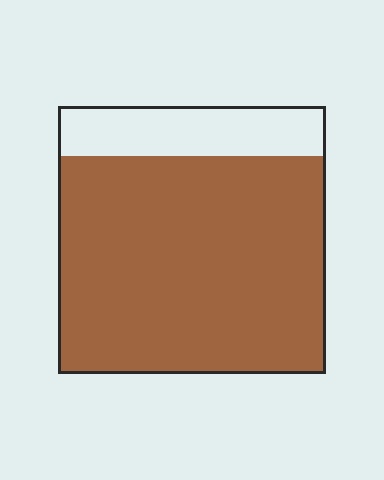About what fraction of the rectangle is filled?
About four fifths (4/5).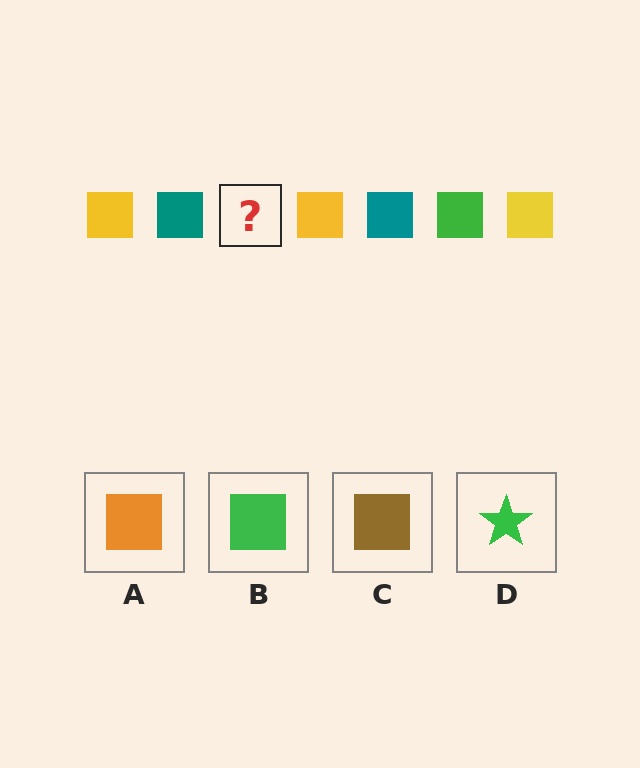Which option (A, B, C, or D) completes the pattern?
B.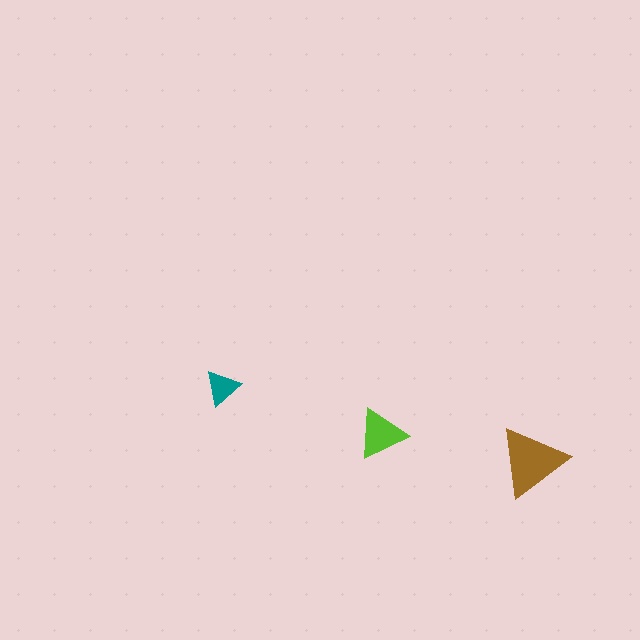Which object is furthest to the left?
The teal triangle is leftmost.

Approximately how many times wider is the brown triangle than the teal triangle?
About 2 times wider.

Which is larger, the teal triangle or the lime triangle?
The lime one.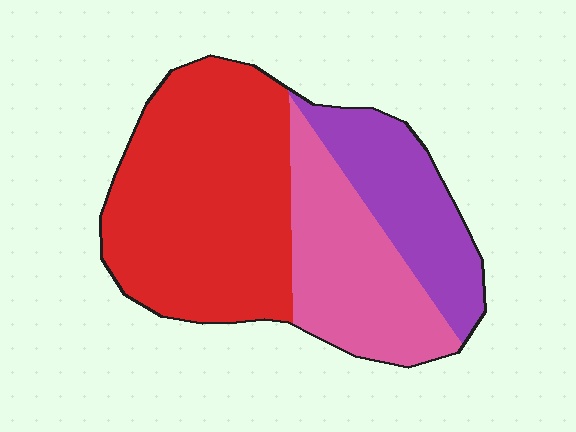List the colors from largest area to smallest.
From largest to smallest: red, pink, purple.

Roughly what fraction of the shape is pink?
Pink covers around 25% of the shape.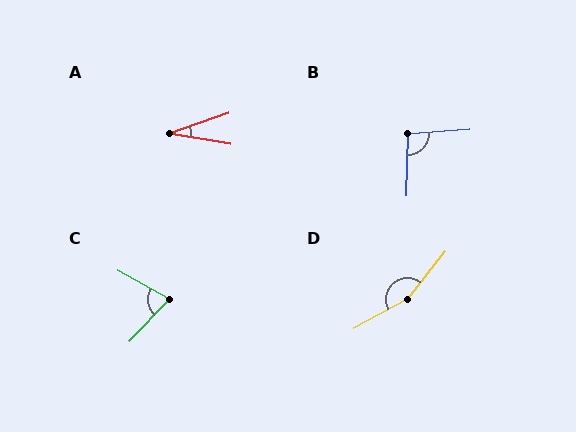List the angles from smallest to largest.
A (29°), C (76°), B (95°), D (157°).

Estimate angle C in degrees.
Approximately 76 degrees.